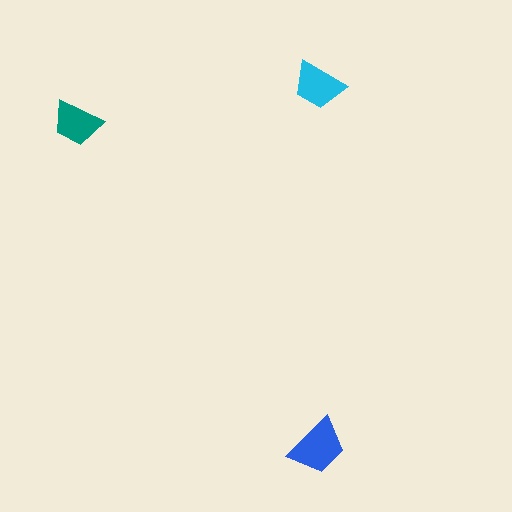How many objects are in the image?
There are 3 objects in the image.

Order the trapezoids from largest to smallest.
the blue one, the cyan one, the teal one.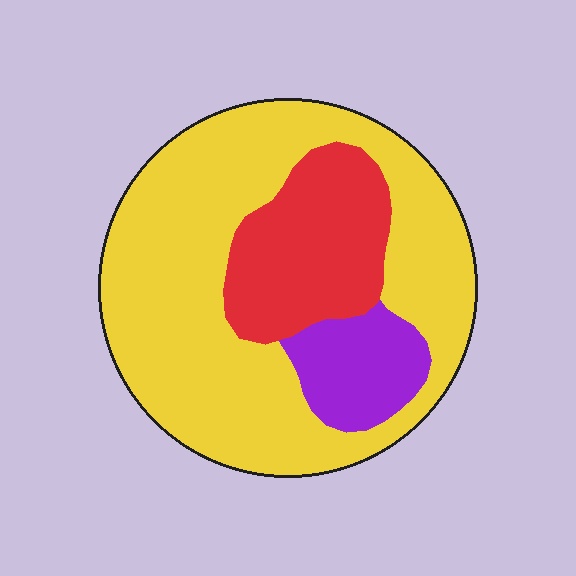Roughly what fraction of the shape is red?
Red covers roughly 20% of the shape.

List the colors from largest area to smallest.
From largest to smallest: yellow, red, purple.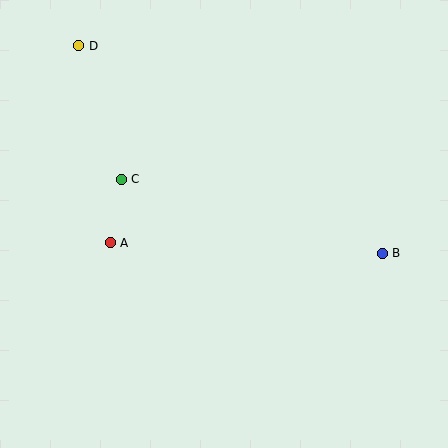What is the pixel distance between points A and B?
The distance between A and B is 272 pixels.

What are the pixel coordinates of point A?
Point A is at (110, 243).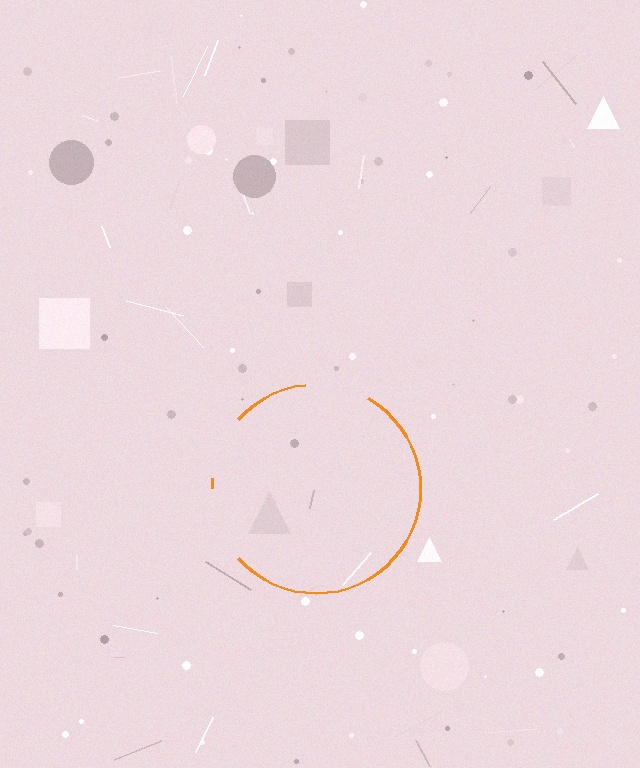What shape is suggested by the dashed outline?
The dashed outline suggests a circle.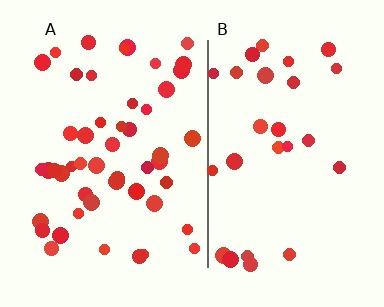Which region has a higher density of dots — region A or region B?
A (the left).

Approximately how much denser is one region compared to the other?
Approximately 1.8× — region A over region B.